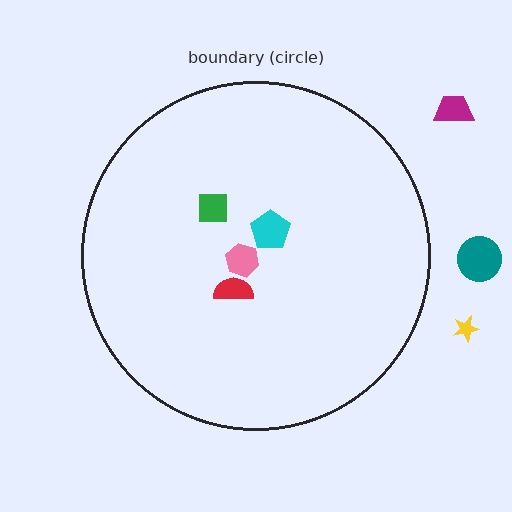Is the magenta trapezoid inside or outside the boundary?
Outside.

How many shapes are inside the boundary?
4 inside, 3 outside.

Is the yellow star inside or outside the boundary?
Outside.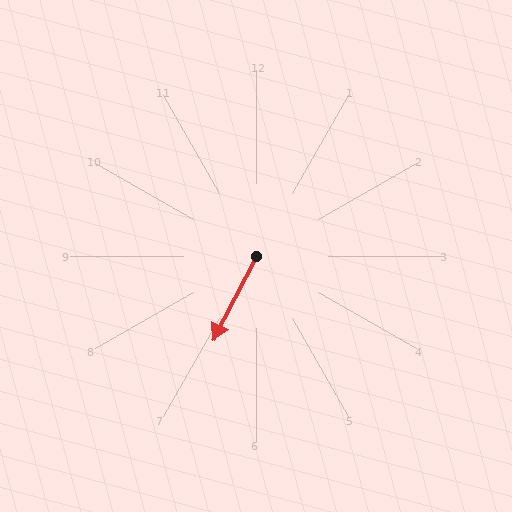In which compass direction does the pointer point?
Southwest.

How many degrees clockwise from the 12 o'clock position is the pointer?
Approximately 207 degrees.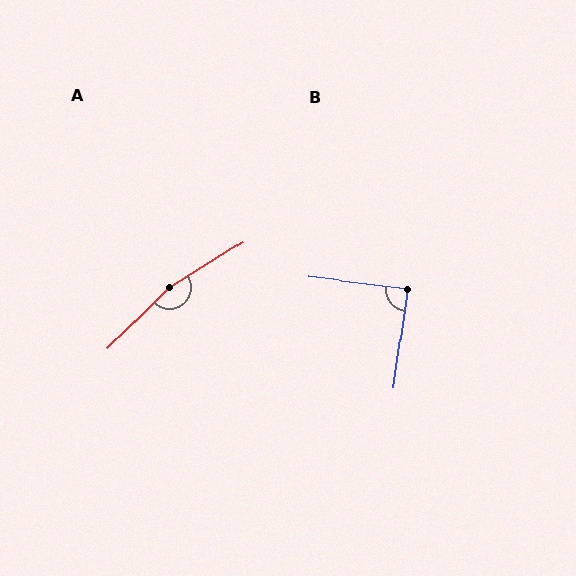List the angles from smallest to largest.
B (89°), A (167°).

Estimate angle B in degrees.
Approximately 89 degrees.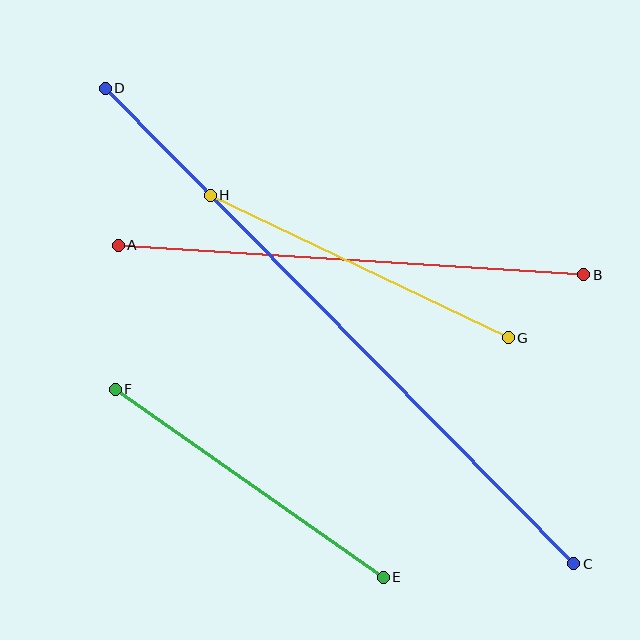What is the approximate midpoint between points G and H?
The midpoint is at approximately (359, 266) pixels.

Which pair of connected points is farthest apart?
Points C and D are farthest apart.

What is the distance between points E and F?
The distance is approximately 328 pixels.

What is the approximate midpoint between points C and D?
The midpoint is at approximately (339, 326) pixels.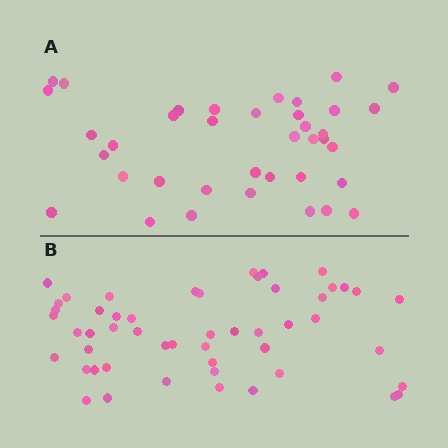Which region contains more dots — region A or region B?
Region B (the bottom region) has more dots.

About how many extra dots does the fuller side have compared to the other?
Region B has approximately 15 more dots than region A.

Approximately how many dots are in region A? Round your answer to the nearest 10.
About 40 dots. (The exact count is 38, which rounds to 40.)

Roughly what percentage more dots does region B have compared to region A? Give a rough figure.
About 35% more.